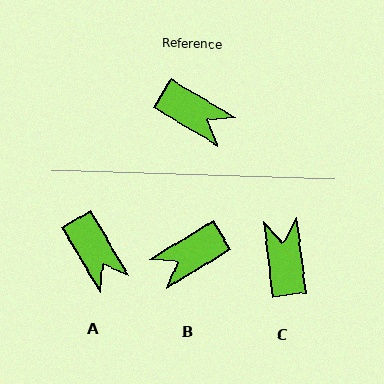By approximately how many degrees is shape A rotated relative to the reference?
Approximately 28 degrees clockwise.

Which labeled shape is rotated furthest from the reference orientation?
C, about 128 degrees away.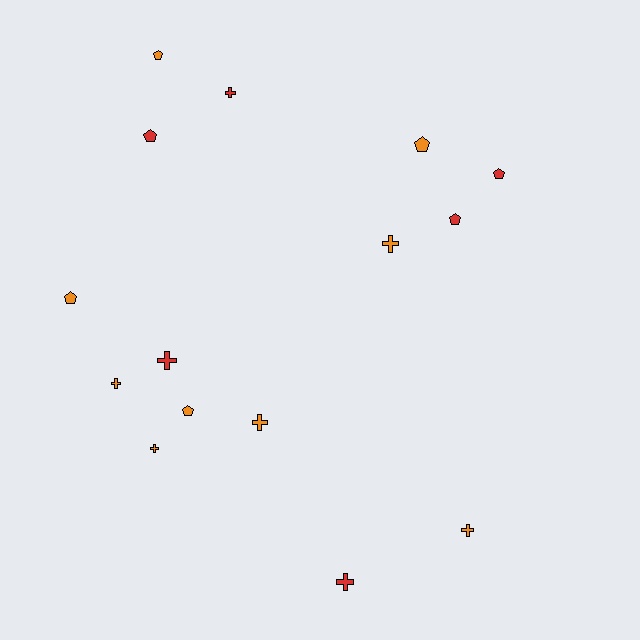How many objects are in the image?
There are 15 objects.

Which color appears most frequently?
Orange, with 9 objects.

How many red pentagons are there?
There are 3 red pentagons.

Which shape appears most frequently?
Cross, with 8 objects.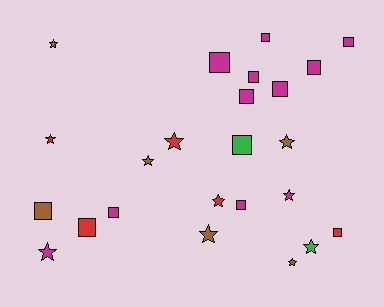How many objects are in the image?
There are 24 objects.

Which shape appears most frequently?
Square, with 13 objects.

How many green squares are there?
There is 1 green square.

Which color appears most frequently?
Magenta, with 11 objects.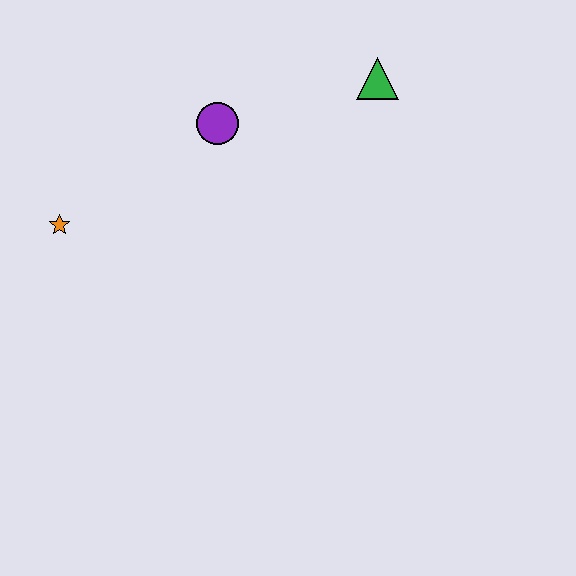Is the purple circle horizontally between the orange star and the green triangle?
Yes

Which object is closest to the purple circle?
The green triangle is closest to the purple circle.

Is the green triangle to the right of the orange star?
Yes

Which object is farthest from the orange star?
The green triangle is farthest from the orange star.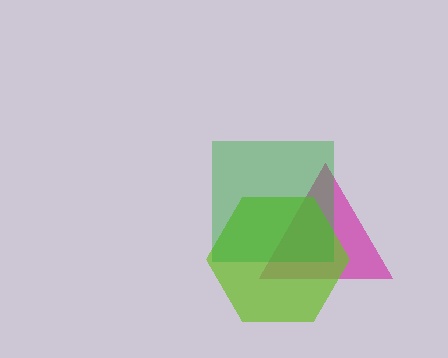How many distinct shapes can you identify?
There are 3 distinct shapes: a magenta triangle, a lime hexagon, a green square.